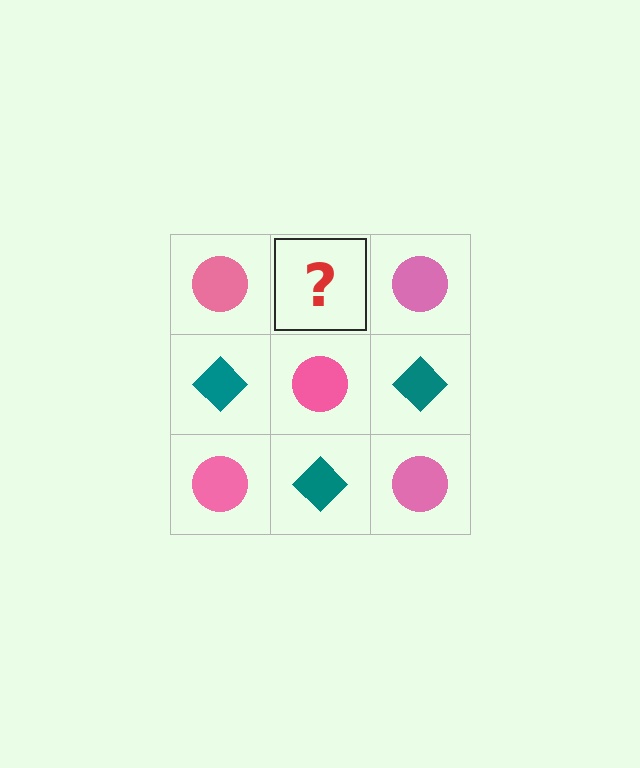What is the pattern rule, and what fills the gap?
The rule is that it alternates pink circle and teal diamond in a checkerboard pattern. The gap should be filled with a teal diamond.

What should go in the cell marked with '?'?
The missing cell should contain a teal diamond.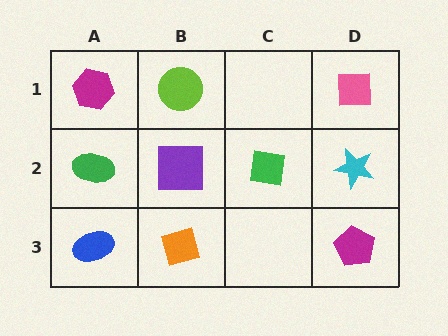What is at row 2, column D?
A cyan star.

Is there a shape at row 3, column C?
No, that cell is empty.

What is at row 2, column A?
A green ellipse.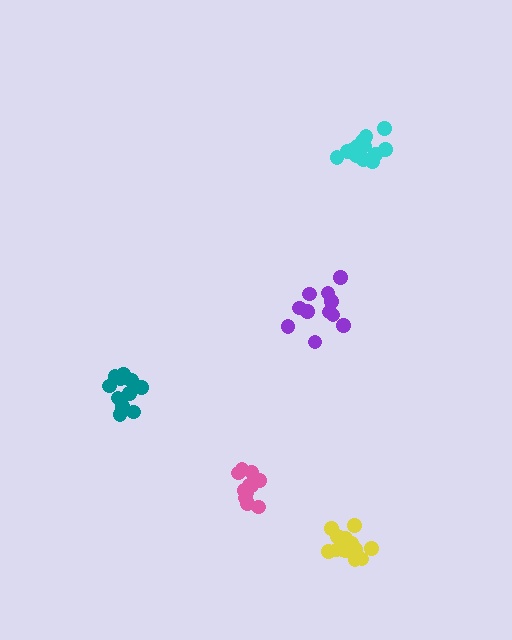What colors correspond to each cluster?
The clusters are colored: yellow, teal, pink, cyan, purple.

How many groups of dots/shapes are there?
There are 5 groups.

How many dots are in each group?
Group 1: 15 dots, Group 2: 12 dots, Group 3: 11 dots, Group 4: 15 dots, Group 5: 11 dots (64 total).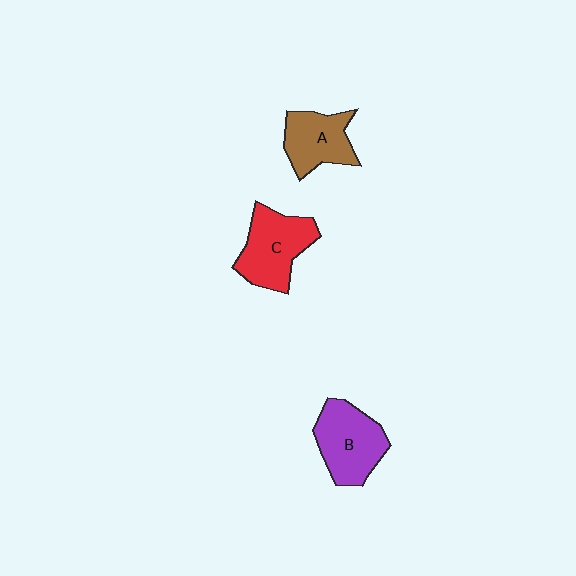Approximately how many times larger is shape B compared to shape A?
Approximately 1.2 times.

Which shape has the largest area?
Shape B (purple).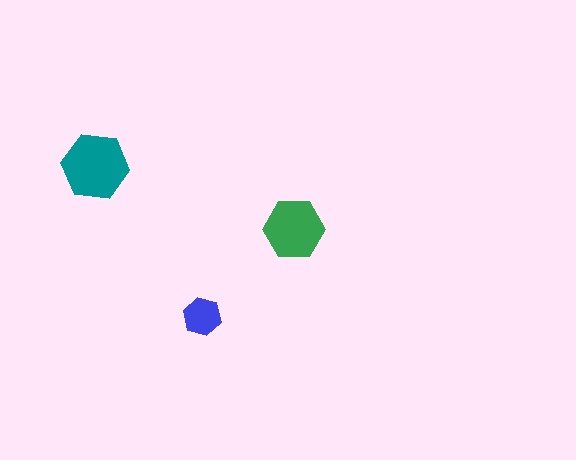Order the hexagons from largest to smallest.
the teal one, the green one, the blue one.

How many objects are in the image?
There are 3 objects in the image.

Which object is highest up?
The teal hexagon is topmost.